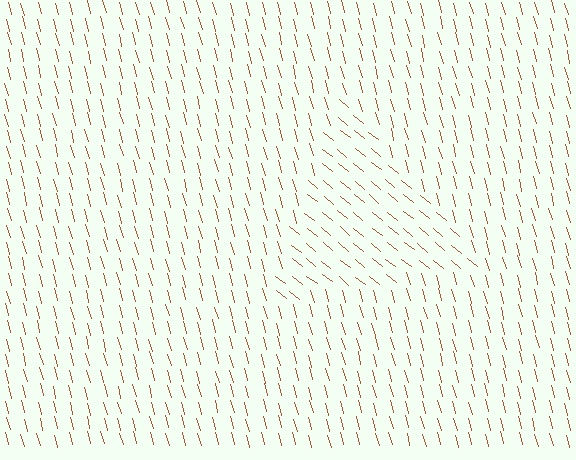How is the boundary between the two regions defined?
The boundary is defined purely by a change in line orientation (approximately 36 degrees difference). All lines are the same color and thickness.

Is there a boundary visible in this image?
Yes, there is a texture boundary formed by a change in line orientation.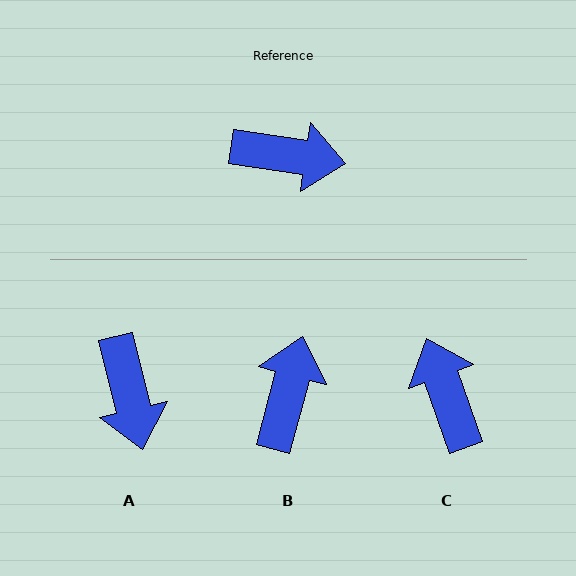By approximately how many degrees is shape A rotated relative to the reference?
Approximately 68 degrees clockwise.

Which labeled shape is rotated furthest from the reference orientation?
C, about 118 degrees away.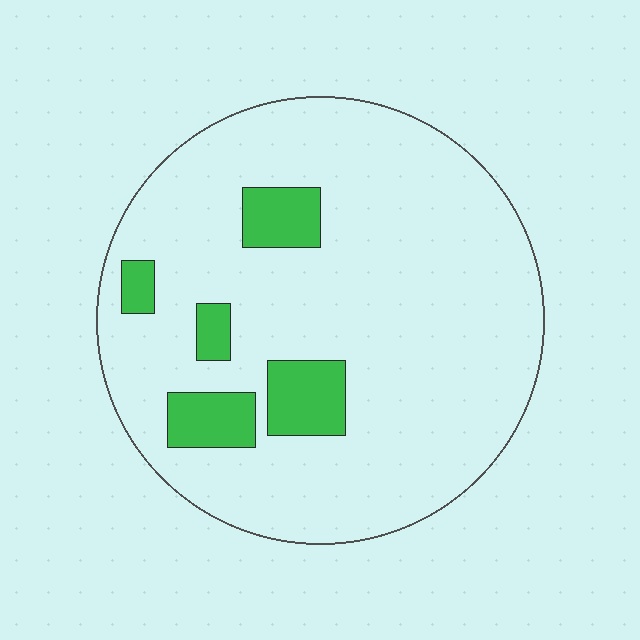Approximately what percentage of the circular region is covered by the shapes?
Approximately 10%.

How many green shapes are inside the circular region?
5.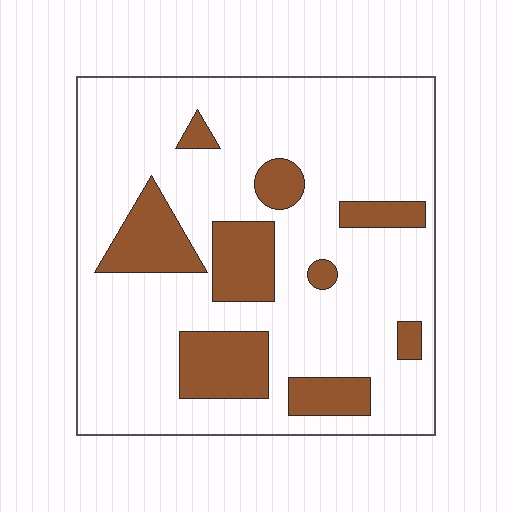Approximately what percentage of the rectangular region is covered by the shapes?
Approximately 20%.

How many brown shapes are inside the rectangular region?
9.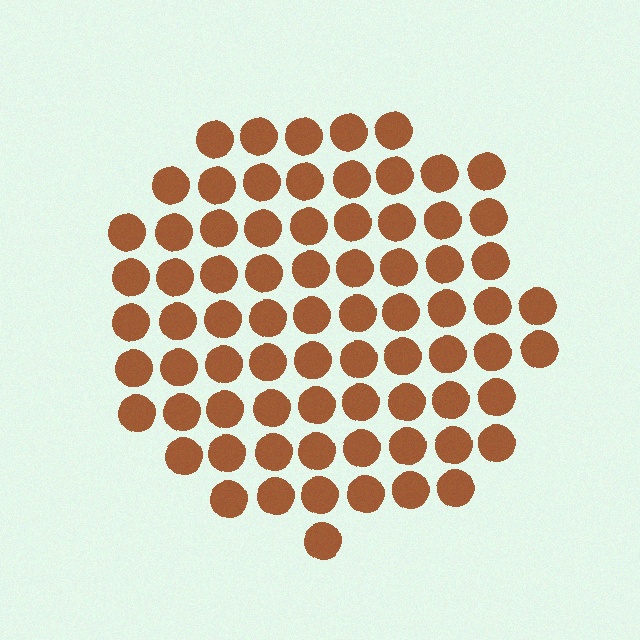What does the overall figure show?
The overall figure shows a circle.